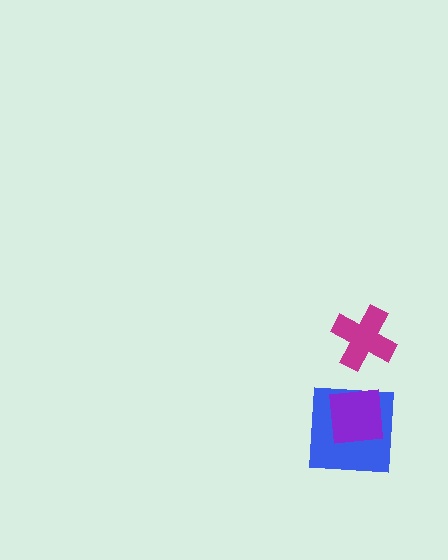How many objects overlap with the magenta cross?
0 objects overlap with the magenta cross.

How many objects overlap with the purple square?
1 object overlaps with the purple square.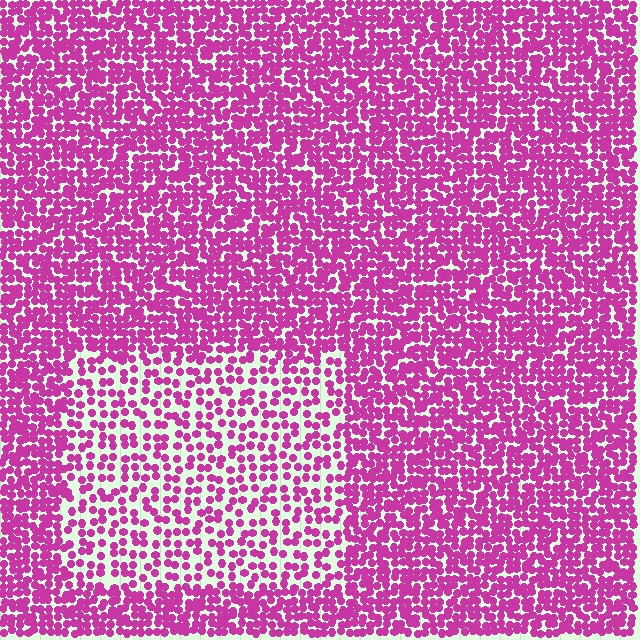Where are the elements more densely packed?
The elements are more densely packed outside the rectangle boundary.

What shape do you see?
I see a rectangle.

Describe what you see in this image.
The image contains small magenta elements arranged at two different densities. A rectangle-shaped region is visible where the elements are less densely packed than the surrounding area.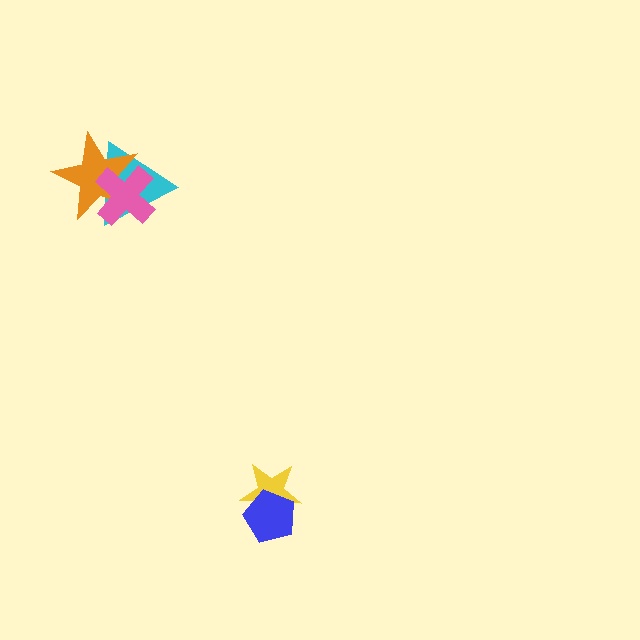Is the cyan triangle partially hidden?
Yes, it is partially covered by another shape.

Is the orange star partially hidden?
Yes, it is partially covered by another shape.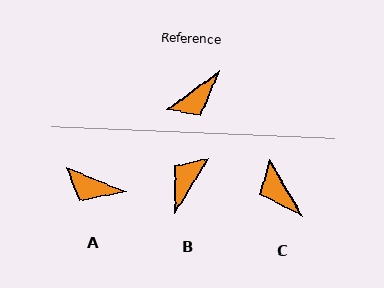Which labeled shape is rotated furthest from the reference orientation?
B, about 158 degrees away.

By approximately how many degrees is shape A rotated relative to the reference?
Approximately 58 degrees clockwise.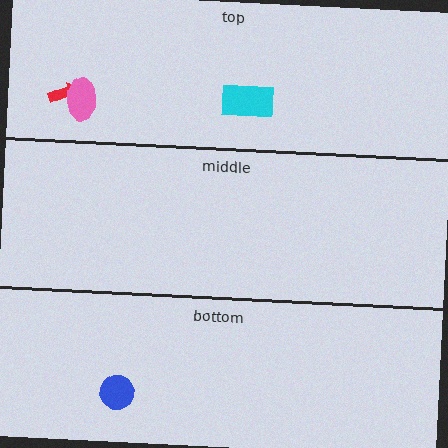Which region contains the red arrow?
The top region.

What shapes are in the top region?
The red arrow, the cyan rectangle, the pink ellipse.